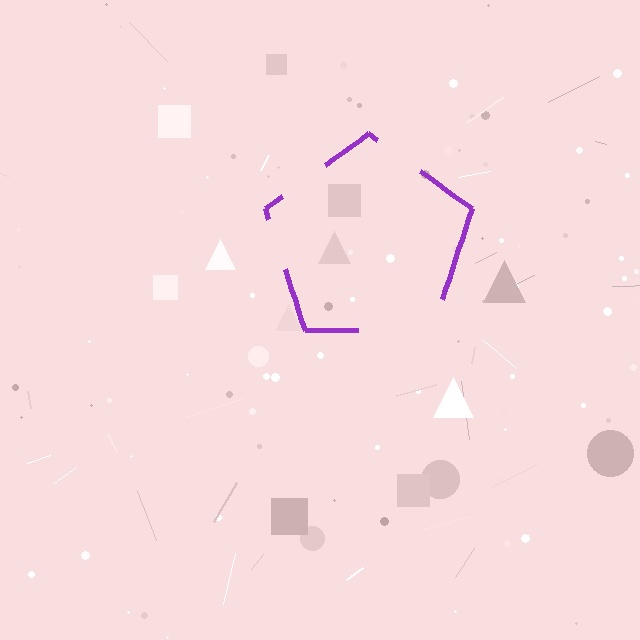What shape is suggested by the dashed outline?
The dashed outline suggests a pentagon.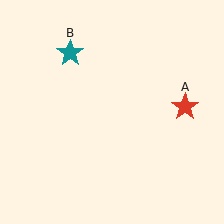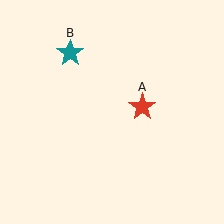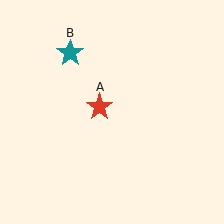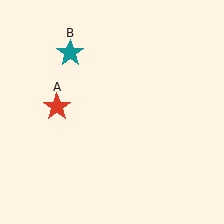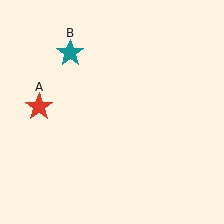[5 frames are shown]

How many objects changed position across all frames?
1 object changed position: red star (object A).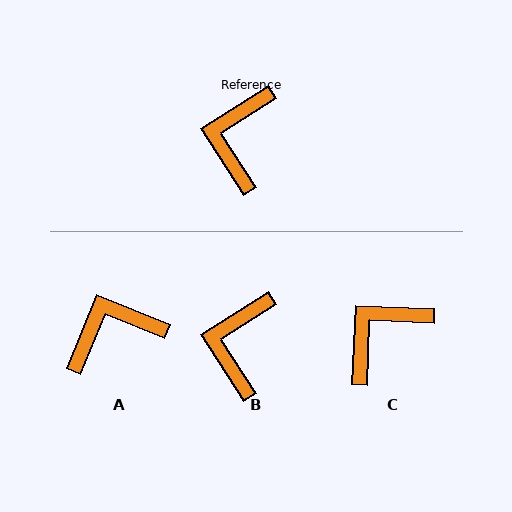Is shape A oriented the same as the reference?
No, it is off by about 55 degrees.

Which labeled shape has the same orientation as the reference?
B.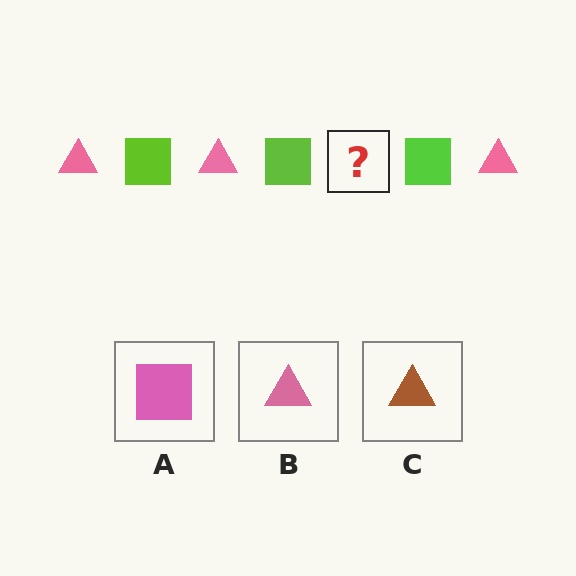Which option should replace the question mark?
Option B.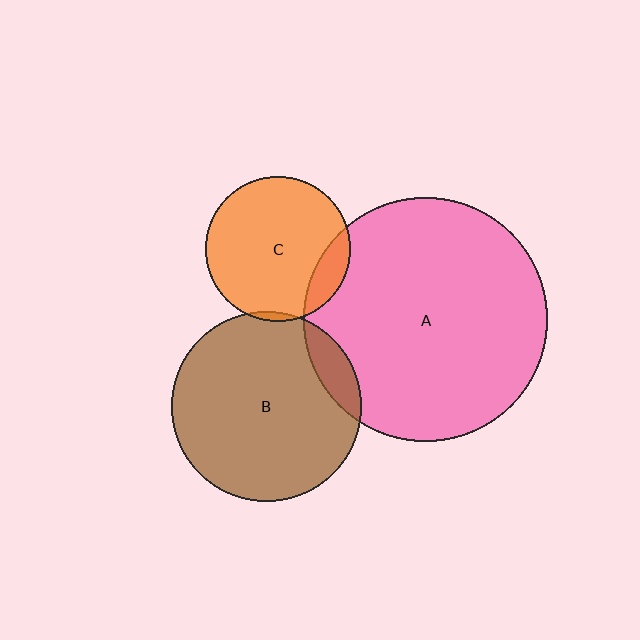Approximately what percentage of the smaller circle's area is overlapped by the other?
Approximately 10%.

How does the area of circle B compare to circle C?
Approximately 1.7 times.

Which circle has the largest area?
Circle A (pink).